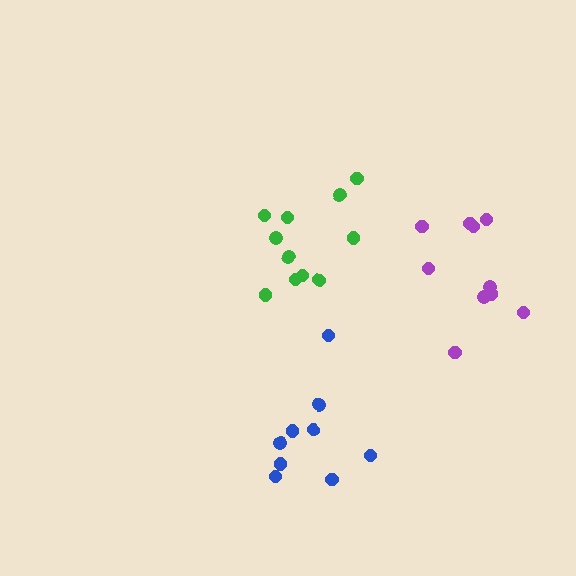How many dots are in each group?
Group 1: 10 dots, Group 2: 11 dots, Group 3: 9 dots (30 total).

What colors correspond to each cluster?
The clusters are colored: purple, green, blue.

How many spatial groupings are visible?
There are 3 spatial groupings.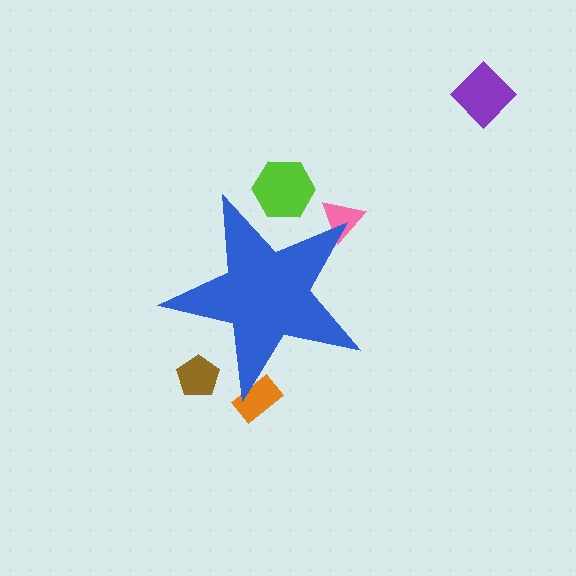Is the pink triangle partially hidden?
Yes, the pink triangle is partially hidden behind the blue star.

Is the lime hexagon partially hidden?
Yes, the lime hexagon is partially hidden behind the blue star.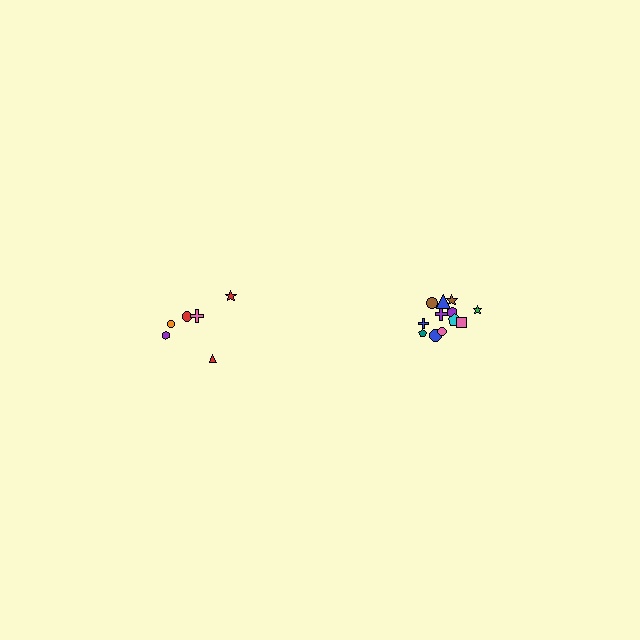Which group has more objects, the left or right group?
The right group.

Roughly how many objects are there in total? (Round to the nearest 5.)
Roughly 20 objects in total.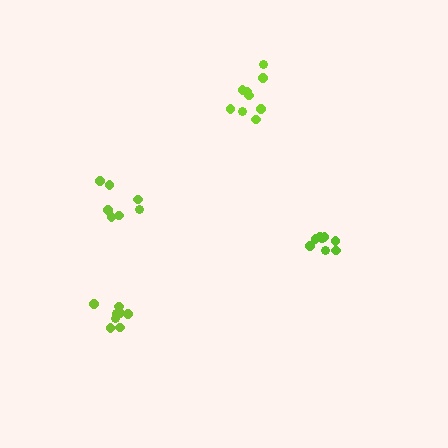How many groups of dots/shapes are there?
There are 4 groups.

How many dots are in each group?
Group 1: 7 dots, Group 2: 10 dots, Group 3: 8 dots, Group 4: 8 dots (33 total).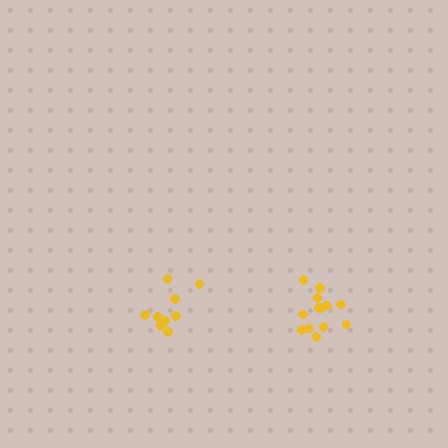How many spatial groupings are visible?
There are 2 spatial groupings.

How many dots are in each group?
Group 1: 13 dots, Group 2: 9 dots (22 total).